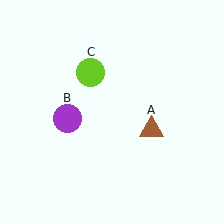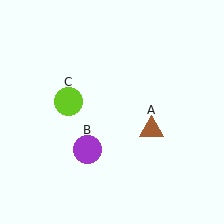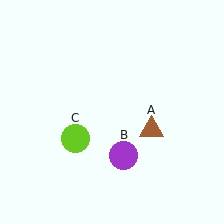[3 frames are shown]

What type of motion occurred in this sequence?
The purple circle (object B), lime circle (object C) rotated counterclockwise around the center of the scene.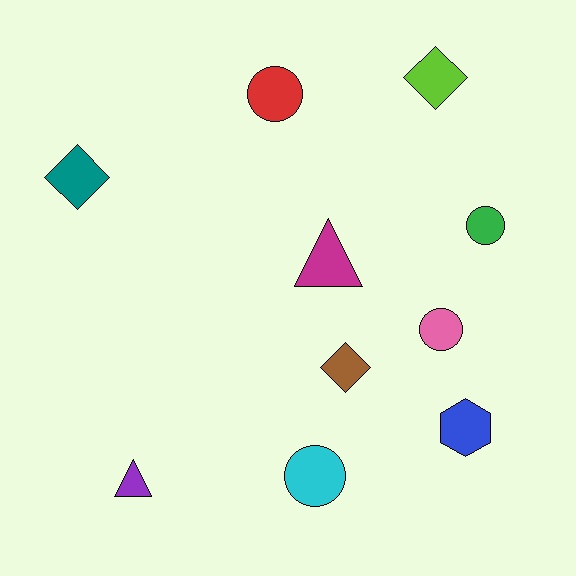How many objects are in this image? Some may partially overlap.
There are 10 objects.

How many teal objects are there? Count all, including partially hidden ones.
There is 1 teal object.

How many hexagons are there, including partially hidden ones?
There is 1 hexagon.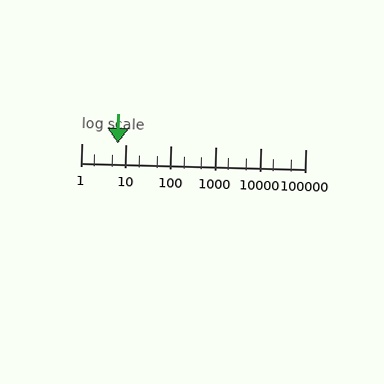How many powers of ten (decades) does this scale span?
The scale spans 5 decades, from 1 to 100000.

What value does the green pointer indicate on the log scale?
The pointer indicates approximately 6.5.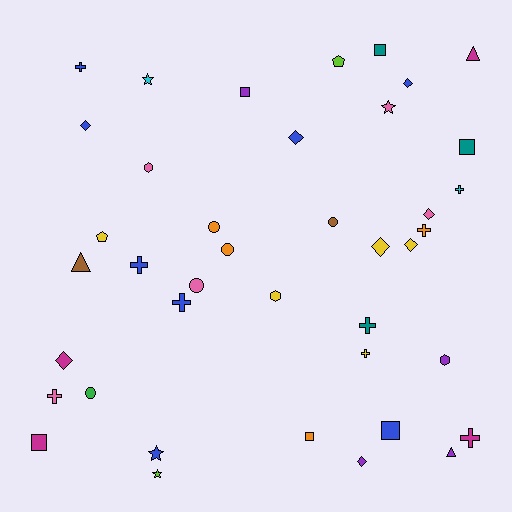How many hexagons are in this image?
There are 3 hexagons.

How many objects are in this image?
There are 40 objects.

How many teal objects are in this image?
There are 3 teal objects.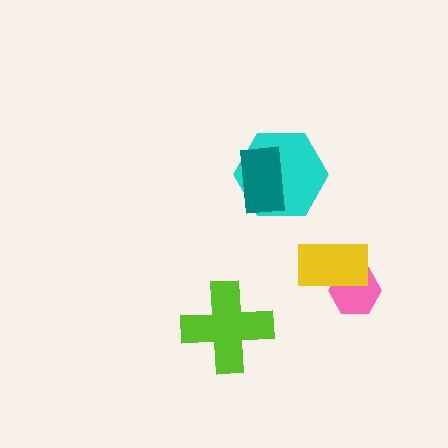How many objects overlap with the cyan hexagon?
1 object overlaps with the cyan hexagon.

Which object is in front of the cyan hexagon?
The teal rectangle is in front of the cyan hexagon.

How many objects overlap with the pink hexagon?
1 object overlaps with the pink hexagon.